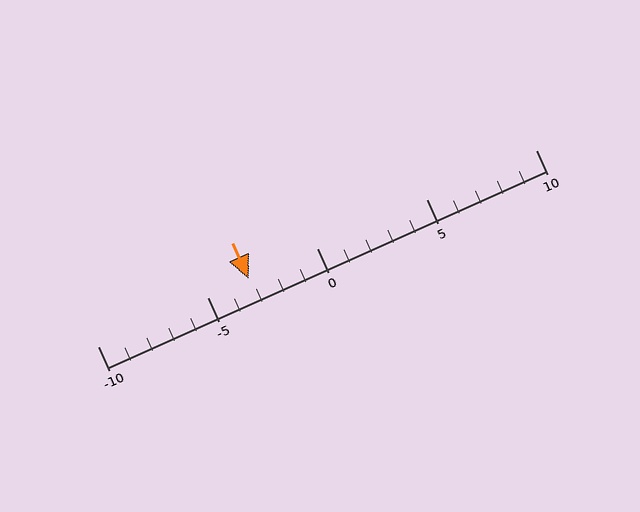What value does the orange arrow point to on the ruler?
The orange arrow points to approximately -3.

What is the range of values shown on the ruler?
The ruler shows values from -10 to 10.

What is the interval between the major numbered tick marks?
The major tick marks are spaced 5 units apart.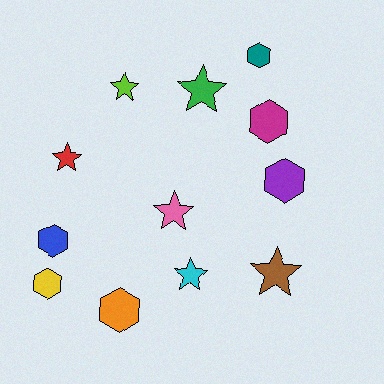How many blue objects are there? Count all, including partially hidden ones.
There is 1 blue object.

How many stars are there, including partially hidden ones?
There are 6 stars.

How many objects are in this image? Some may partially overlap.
There are 12 objects.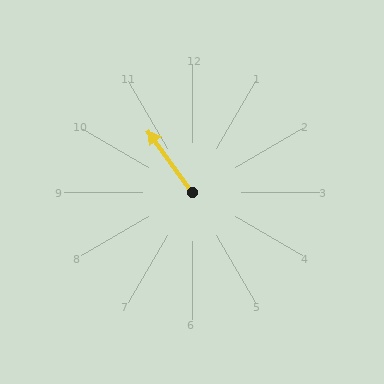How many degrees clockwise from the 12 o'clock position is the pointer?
Approximately 324 degrees.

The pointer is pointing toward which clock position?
Roughly 11 o'clock.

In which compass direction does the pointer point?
Northwest.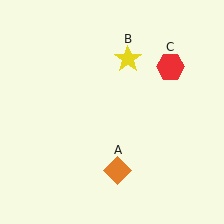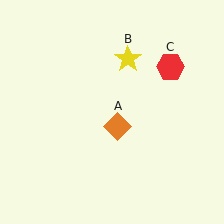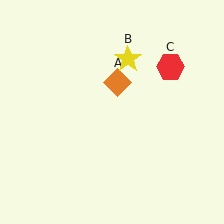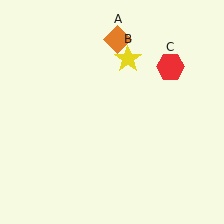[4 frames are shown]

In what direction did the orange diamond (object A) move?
The orange diamond (object A) moved up.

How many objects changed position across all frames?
1 object changed position: orange diamond (object A).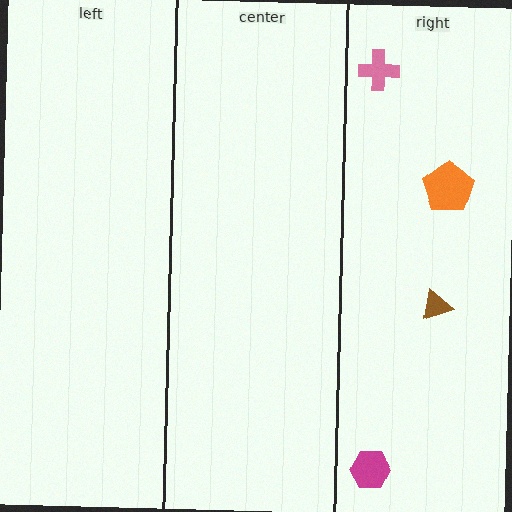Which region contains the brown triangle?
The right region.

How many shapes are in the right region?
4.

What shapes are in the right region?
The magenta hexagon, the brown triangle, the pink cross, the orange pentagon.